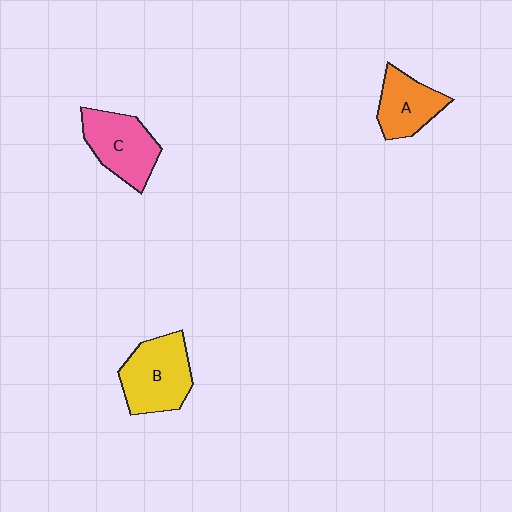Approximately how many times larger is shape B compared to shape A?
Approximately 1.4 times.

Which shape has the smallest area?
Shape A (orange).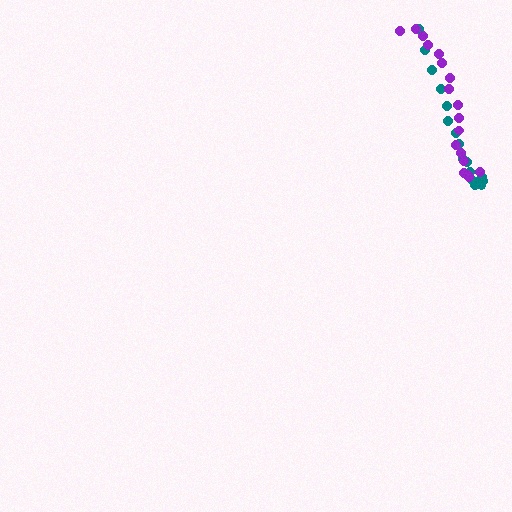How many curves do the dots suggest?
There are 2 distinct paths.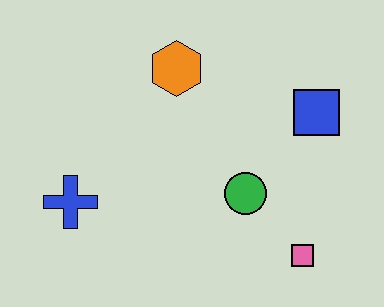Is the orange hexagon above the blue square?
Yes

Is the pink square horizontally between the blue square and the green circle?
Yes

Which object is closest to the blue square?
The green circle is closest to the blue square.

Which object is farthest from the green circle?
The blue cross is farthest from the green circle.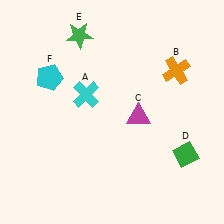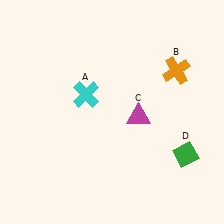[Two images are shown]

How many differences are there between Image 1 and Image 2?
There are 2 differences between the two images.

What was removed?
The green star (E), the cyan pentagon (F) were removed in Image 2.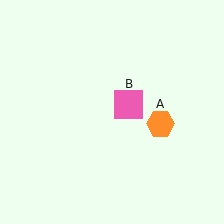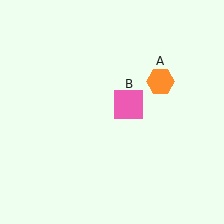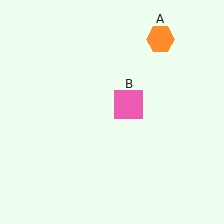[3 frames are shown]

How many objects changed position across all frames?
1 object changed position: orange hexagon (object A).